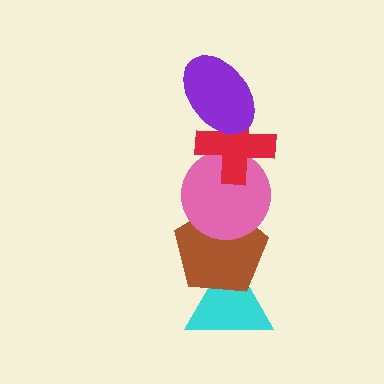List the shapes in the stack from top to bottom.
From top to bottom: the purple ellipse, the red cross, the pink circle, the brown pentagon, the cyan triangle.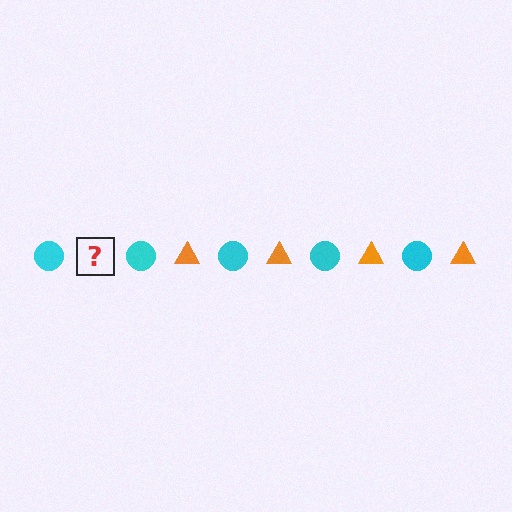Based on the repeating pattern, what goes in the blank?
The blank should be an orange triangle.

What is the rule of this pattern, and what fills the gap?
The rule is that the pattern alternates between cyan circle and orange triangle. The gap should be filled with an orange triangle.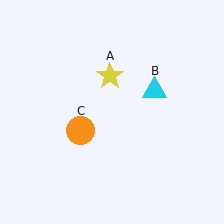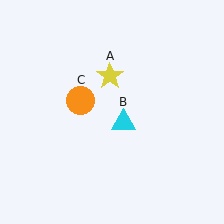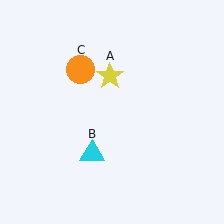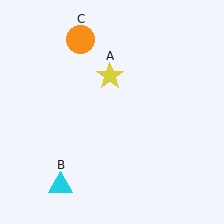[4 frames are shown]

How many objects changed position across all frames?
2 objects changed position: cyan triangle (object B), orange circle (object C).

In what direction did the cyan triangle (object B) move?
The cyan triangle (object B) moved down and to the left.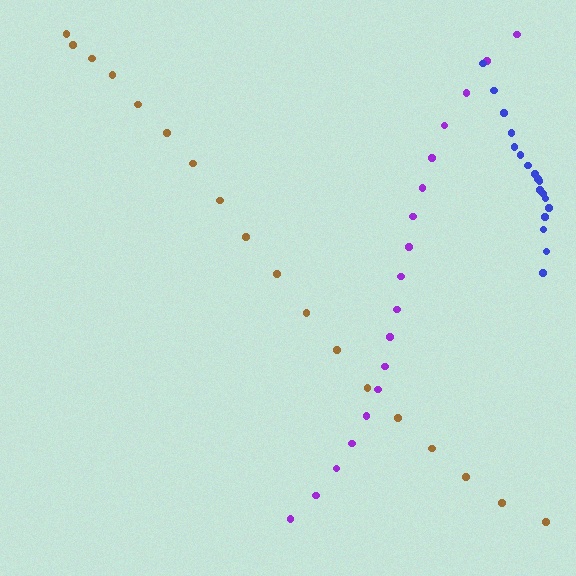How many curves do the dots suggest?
There are 3 distinct paths.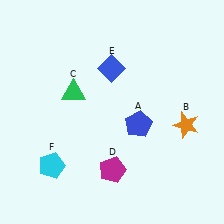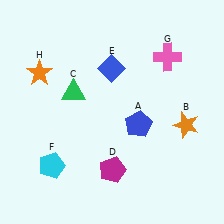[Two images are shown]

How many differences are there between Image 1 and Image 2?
There are 2 differences between the two images.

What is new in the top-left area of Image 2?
An orange star (H) was added in the top-left area of Image 2.